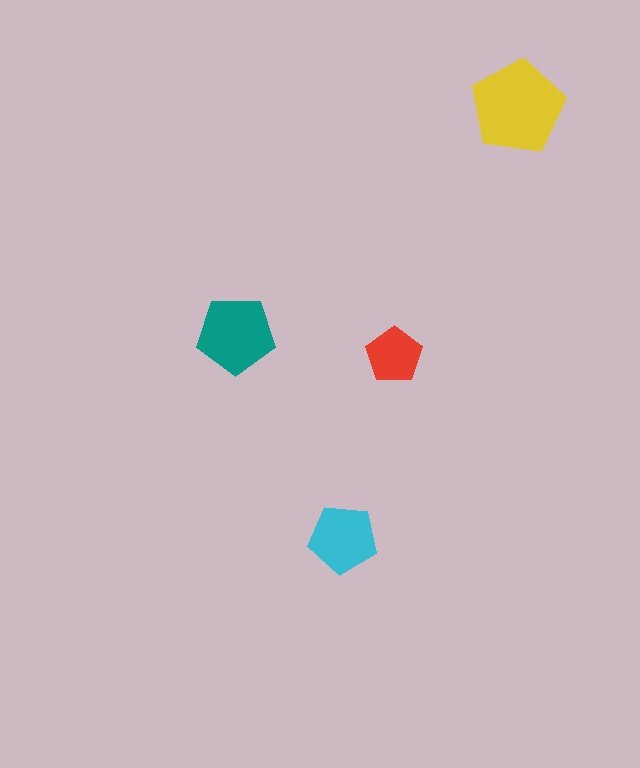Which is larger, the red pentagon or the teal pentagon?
The teal one.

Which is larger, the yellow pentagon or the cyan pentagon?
The yellow one.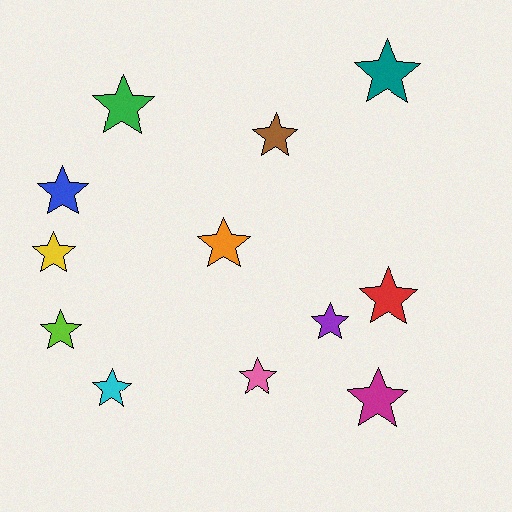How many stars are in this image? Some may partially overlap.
There are 12 stars.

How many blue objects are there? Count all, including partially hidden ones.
There is 1 blue object.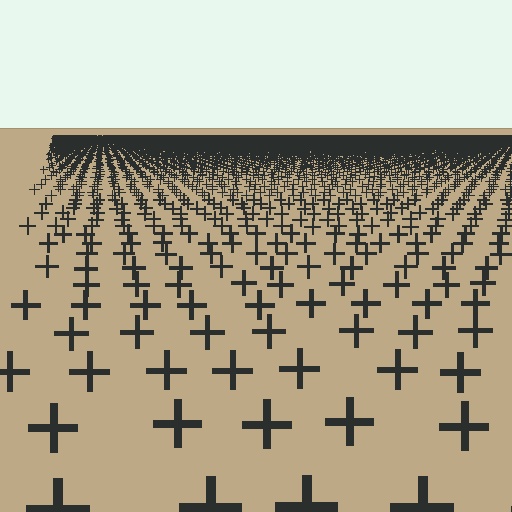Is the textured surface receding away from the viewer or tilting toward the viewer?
The surface is receding away from the viewer. Texture elements get smaller and denser toward the top.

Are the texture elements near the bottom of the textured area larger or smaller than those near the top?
Larger. Near the bottom, elements are closer to the viewer and appear at a bigger on-screen size.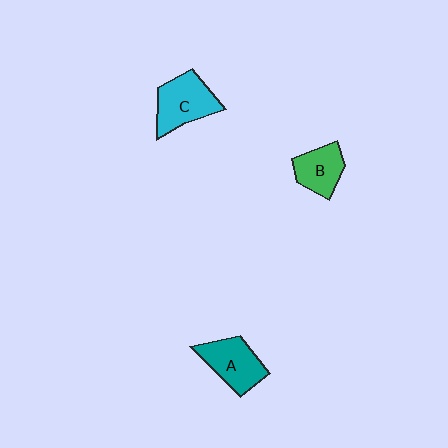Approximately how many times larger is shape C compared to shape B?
Approximately 1.4 times.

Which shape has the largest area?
Shape C (cyan).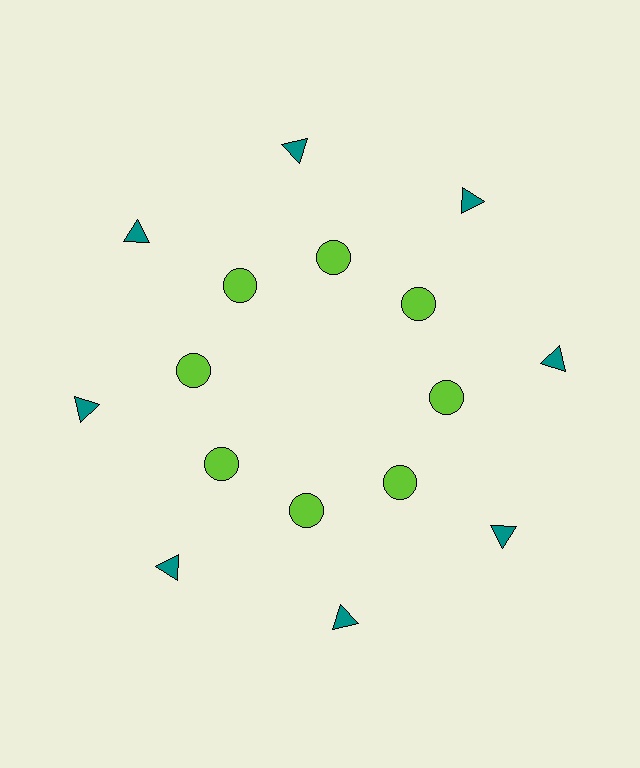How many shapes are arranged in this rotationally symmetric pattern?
There are 16 shapes, arranged in 8 groups of 2.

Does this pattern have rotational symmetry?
Yes, this pattern has 8-fold rotational symmetry. It looks the same after rotating 45 degrees around the center.